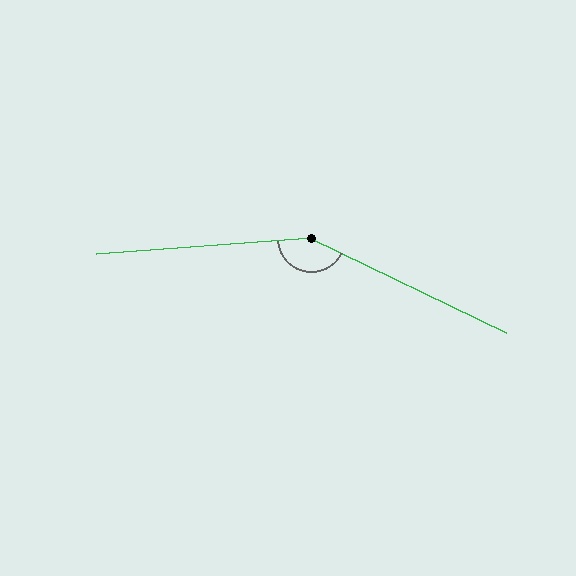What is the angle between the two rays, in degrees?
Approximately 150 degrees.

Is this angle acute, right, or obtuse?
It is obtuse.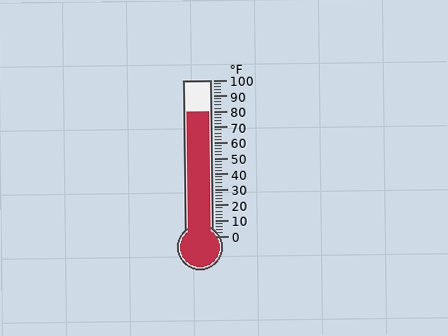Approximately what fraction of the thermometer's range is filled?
The thermometer is filled to approximately 80% of its range.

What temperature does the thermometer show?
The thermometer shows approximately 80°F.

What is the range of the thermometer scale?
The thermometer scale ranges from 0°F to 100°F.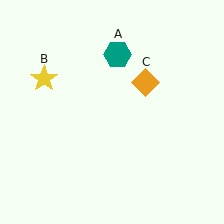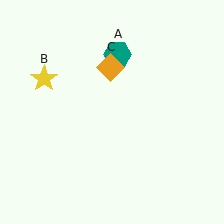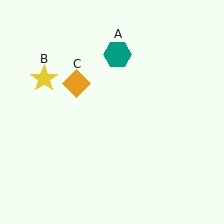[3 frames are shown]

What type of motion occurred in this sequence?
The orange diamond (object C) rotated counterclockwise around the center of the scene.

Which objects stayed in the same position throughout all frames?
Teal hexagon (object A) and yellow star (object B) remained stationary.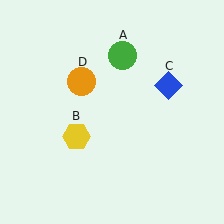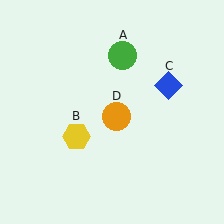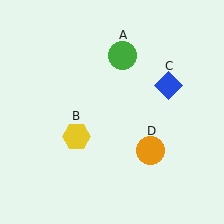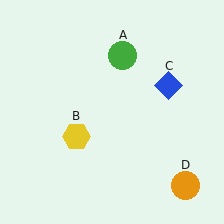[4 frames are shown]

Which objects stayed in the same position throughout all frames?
Green circle (object A) and yellow hexagon (object B) and blue diamond (object C) remained stationary.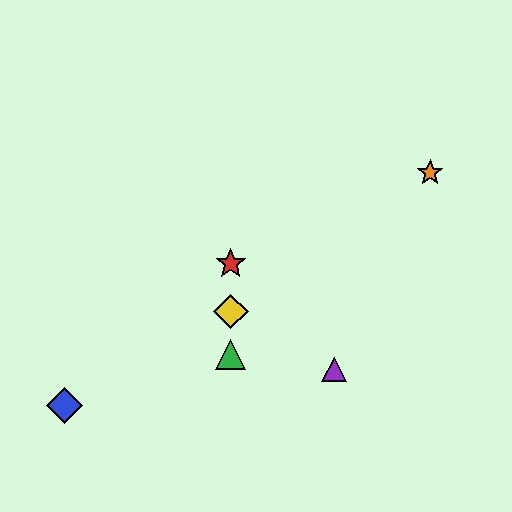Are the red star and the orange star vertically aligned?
No, the red star is at x≈231 and the orange star is at x≈430.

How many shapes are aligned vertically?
3 shapes (the red star, the green triangle, the yellow diamond) are aligned vertically.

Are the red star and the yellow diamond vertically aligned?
Yes, both are at x≈231.